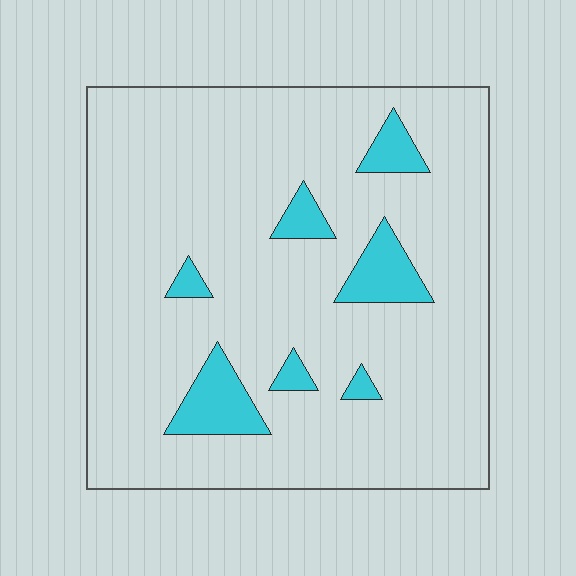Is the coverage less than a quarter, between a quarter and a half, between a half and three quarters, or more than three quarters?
Less than a quarter.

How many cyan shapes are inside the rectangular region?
7.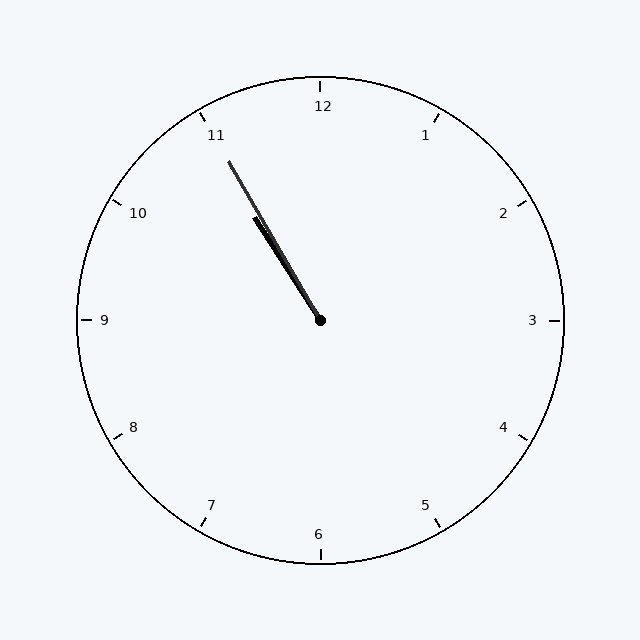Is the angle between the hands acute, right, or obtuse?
It is acute.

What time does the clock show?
10:55.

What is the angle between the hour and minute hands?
Approximately 2 degrees.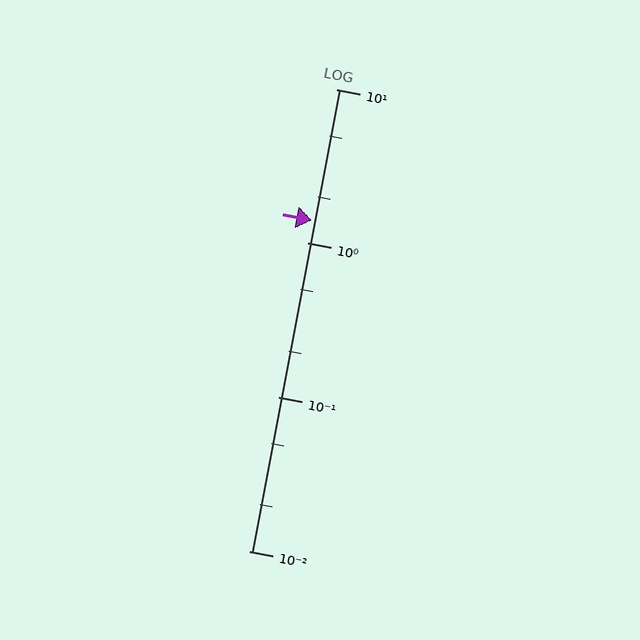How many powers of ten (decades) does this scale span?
The scale spans 3 decades, from 0.01 to 10.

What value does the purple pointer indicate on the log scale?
The pointer indicates approximately 1.4.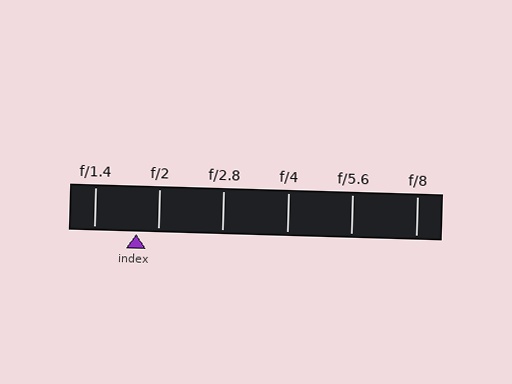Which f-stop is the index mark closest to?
The index mark is closest to f/2.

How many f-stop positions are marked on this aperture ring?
There are 6 f-stop positions marked.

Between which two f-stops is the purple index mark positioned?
The index mark is between f/1.4 and f/2.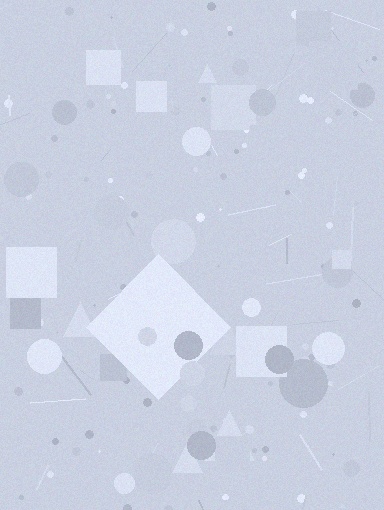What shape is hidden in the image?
A diamond is hidden in the image.